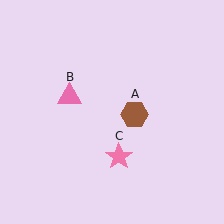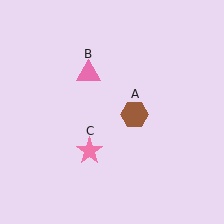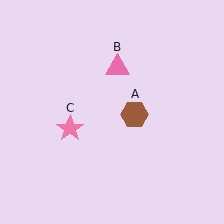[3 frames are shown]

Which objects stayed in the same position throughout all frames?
Brown hexagon (object A) remained stationary.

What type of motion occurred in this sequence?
The pink triangle (object B), pink star (object C) rotated clockwise around the center of the scene.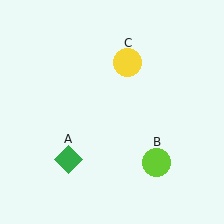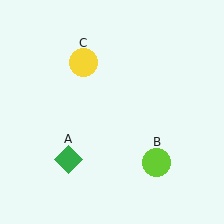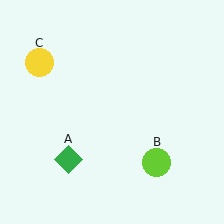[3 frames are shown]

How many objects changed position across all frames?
1 object changed position: yellow circle (object C).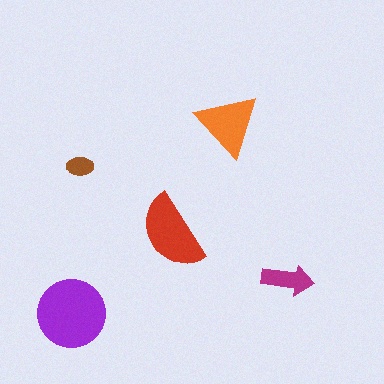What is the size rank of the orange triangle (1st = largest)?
3rd.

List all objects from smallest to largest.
The brown ellipse, the magenta arrow, the orange triangle, the red semicircle, the purple circle.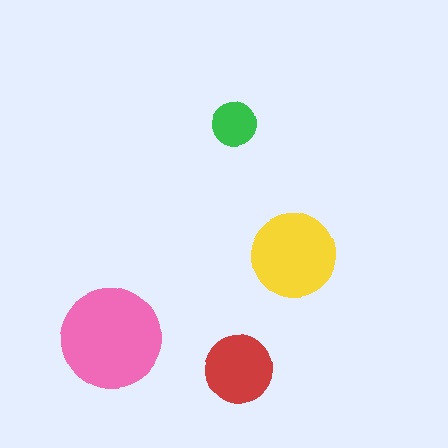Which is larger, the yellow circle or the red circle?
The yellow one.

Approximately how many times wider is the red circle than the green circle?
About 1.5 times wider.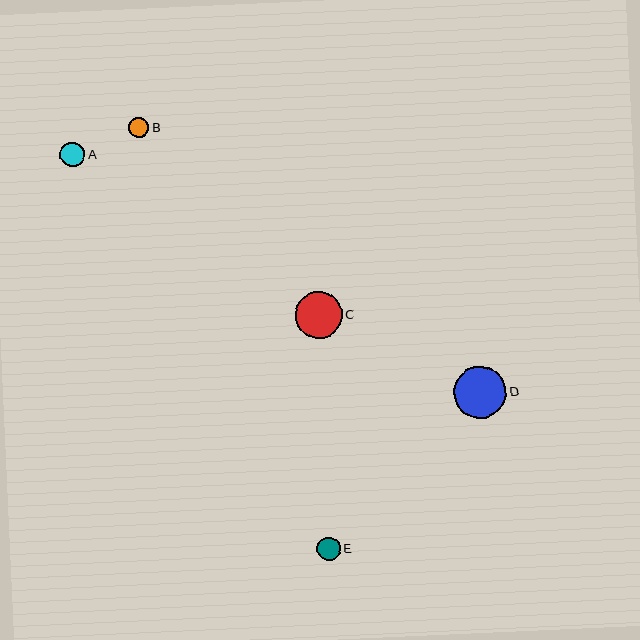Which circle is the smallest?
Circle B is the smallest with a size of approximately 21 pixels.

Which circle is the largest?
Circle D is the largest with a size of approximately 52 pixels.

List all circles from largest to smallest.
From largest to smallest: D, C, A, E, B.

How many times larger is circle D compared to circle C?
Circle D is approximately 1.1 times the size of circle C.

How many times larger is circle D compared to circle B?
Circle D is approximately 2.5 times the size of circle B.